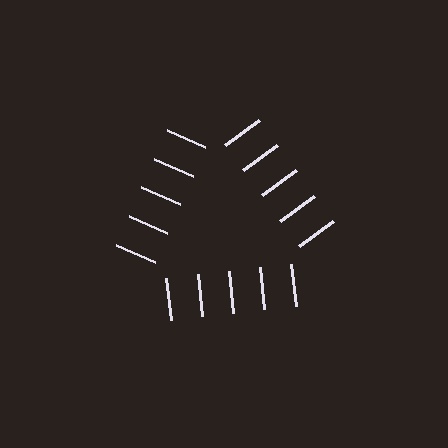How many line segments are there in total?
15 — 5 along each of the 3 edges.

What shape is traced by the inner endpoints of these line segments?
An illusory triangle — the line segments terminate on its edges but no continuous stroke is drawn.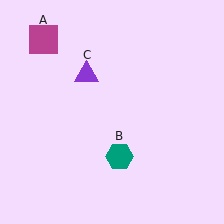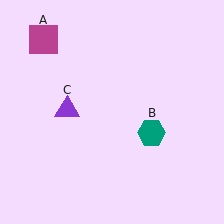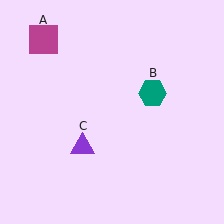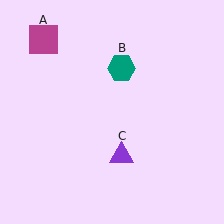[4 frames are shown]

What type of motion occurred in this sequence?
The teal hexagon (object B), purple triangle (object C) rotated counterclockwise around the center of the scene.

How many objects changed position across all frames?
2 objects changed position: teal hexagon (object B), purple triangle (object C).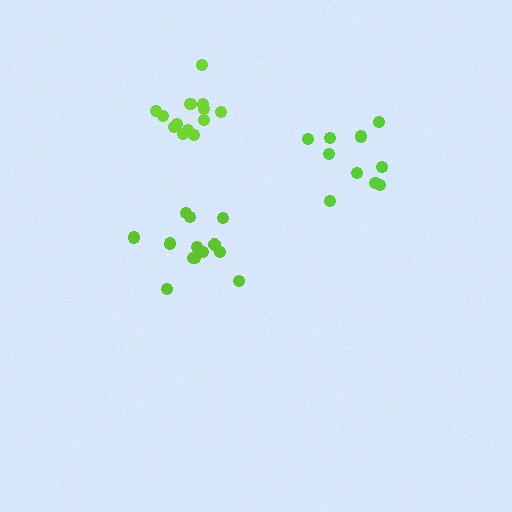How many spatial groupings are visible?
There are 3 spatial groupings.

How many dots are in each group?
Group 1: 13 dots, Group 2: 10 dots, Group 3: 13 dots (36 total).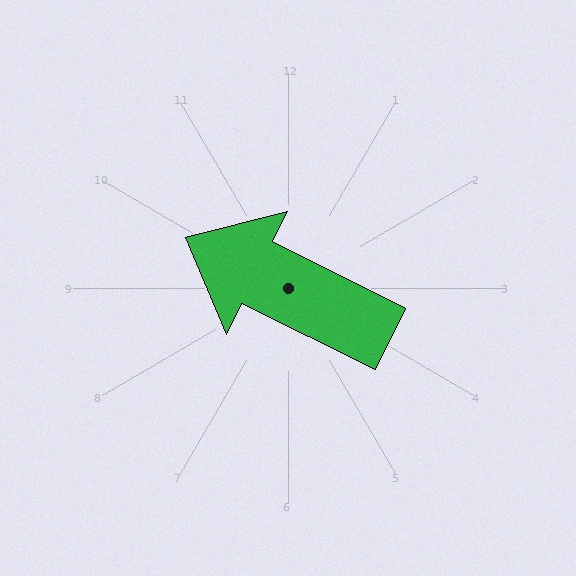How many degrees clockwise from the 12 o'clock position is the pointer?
Approximately 296 degrees.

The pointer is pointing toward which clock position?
Roughly 10 o'clock.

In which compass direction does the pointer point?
Northwest.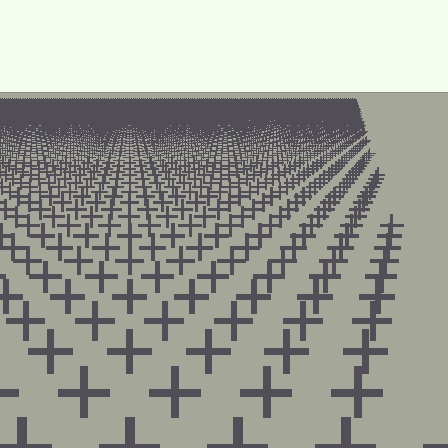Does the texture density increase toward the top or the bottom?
Density increases toward the top.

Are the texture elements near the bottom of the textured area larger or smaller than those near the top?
Larger. Near the bottom, elements are closer to the viewer and appear at a bigger on-screen size.